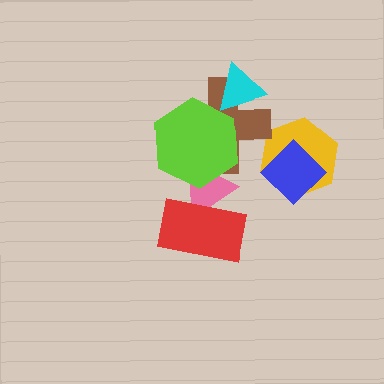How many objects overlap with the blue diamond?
1 object overlaps with the blue diamond.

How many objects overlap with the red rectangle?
1 object overlaps with the red rectangle.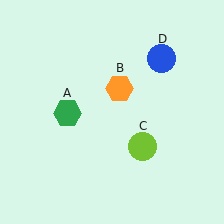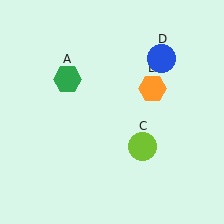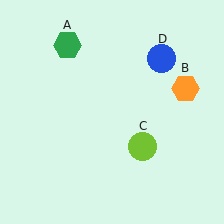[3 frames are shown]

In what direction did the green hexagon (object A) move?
The green hexagon (object A) moved up.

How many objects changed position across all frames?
2 objects changed position: green hexagon (object A), orange hexagon (object B).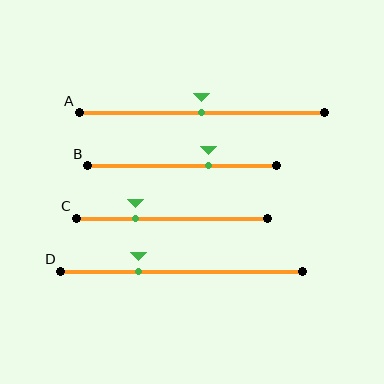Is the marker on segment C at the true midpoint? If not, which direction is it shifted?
No, the marker on segment C is shifted to the left by about 19% of the segment length.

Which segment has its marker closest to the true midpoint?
Segment A has its marker closest to the true midpoint.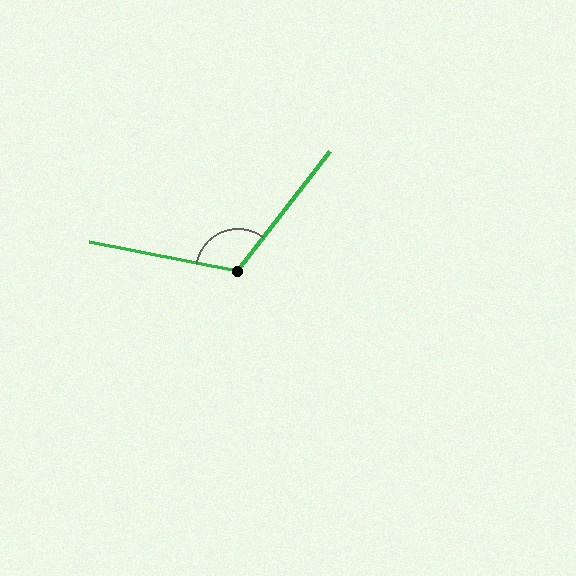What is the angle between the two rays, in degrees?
Approximately 117 degrees.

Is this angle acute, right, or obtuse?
It is obtuse.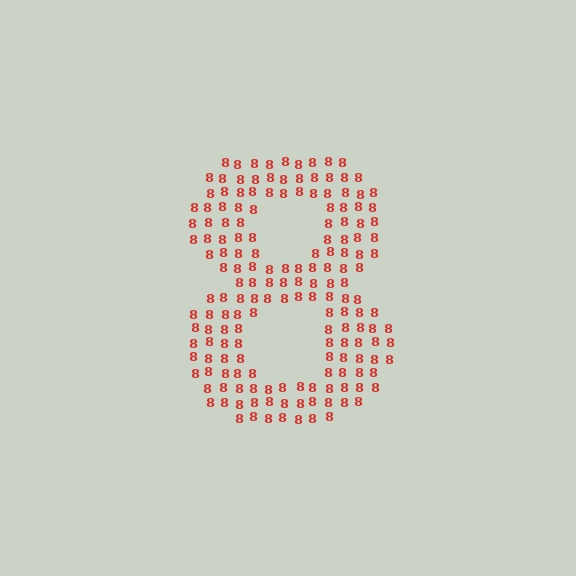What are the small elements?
The small elements are digit 8's.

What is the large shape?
The large shape is the digit 8.